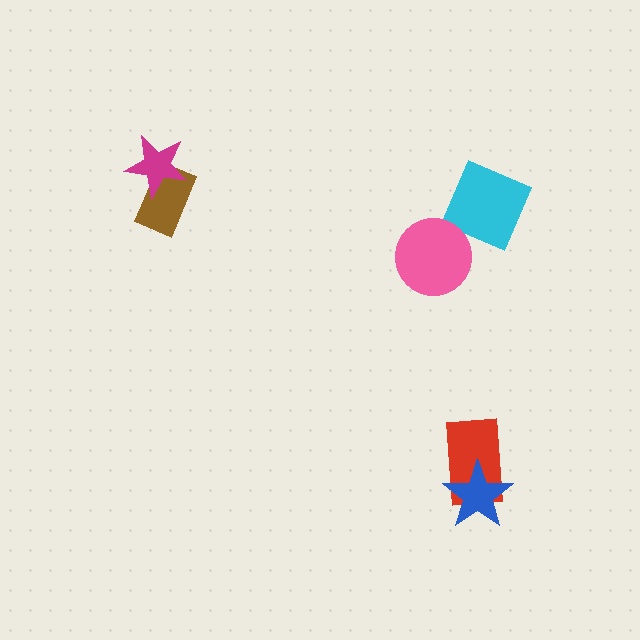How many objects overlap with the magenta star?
1 object overlaps with the magenta star.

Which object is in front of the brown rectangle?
The magenta star is in front of the brown rectangle.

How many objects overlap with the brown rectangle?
1 object overlaps with the brown rectangle.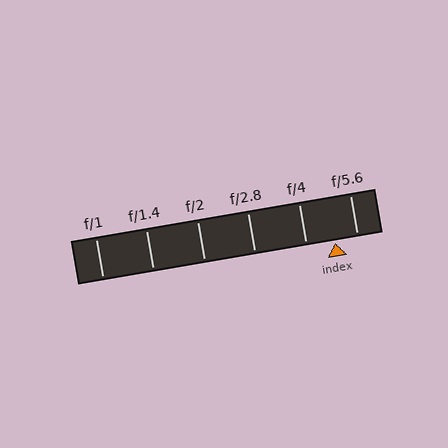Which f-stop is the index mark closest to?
The index mark is closest to f/5.6.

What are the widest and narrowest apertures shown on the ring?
The widest aperture shown is f/1 and the narrowest is f/5.6.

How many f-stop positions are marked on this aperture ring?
There are 6 f-stop positions marked.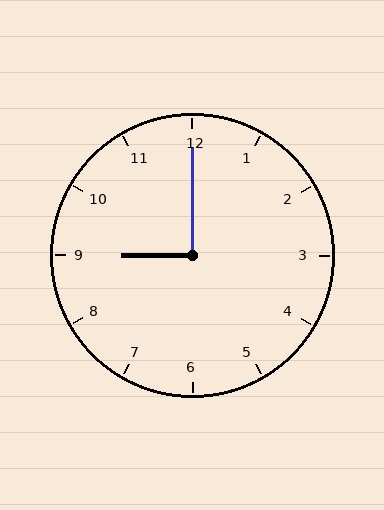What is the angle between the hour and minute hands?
Approximately 90 degrees.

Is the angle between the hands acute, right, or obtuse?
It is right.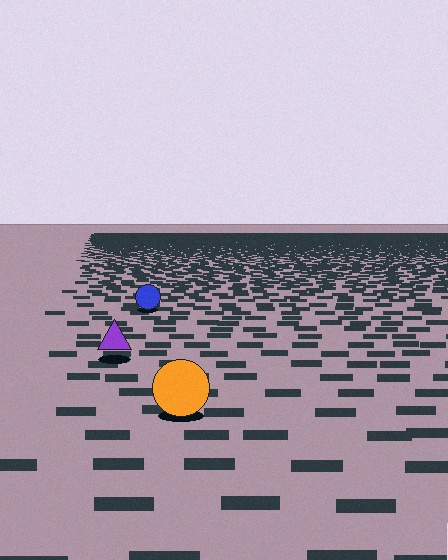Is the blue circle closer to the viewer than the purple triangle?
No. The purple triangle is closer — you can tell from the texture gradient: the ground texture is coarser near it.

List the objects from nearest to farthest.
From nearest to farthest: the orange circle, the purple triangle, the blue circle.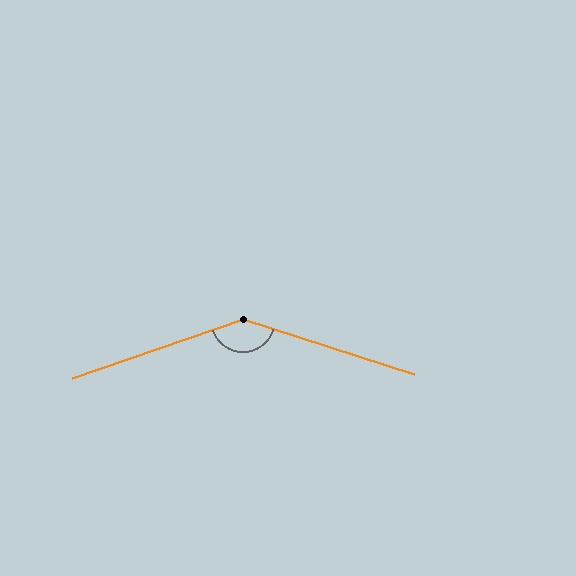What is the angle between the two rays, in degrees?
Approximately 143 degrees.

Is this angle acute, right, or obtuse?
It is obtuse.